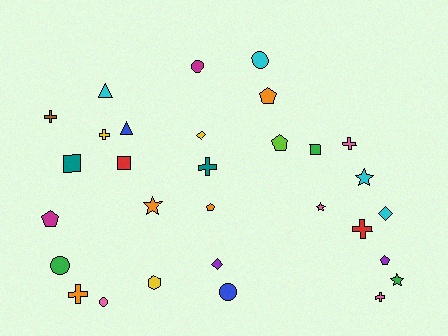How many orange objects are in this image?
There are 4 orange objects.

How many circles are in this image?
There are 5 circles.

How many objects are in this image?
There are 30 objects.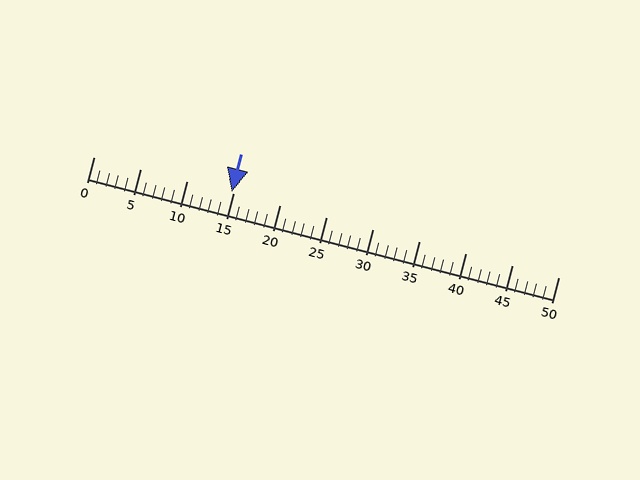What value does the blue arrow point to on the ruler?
The blue arrow points to approximately 15.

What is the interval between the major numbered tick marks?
The major tick marks are spaced 5 units apart.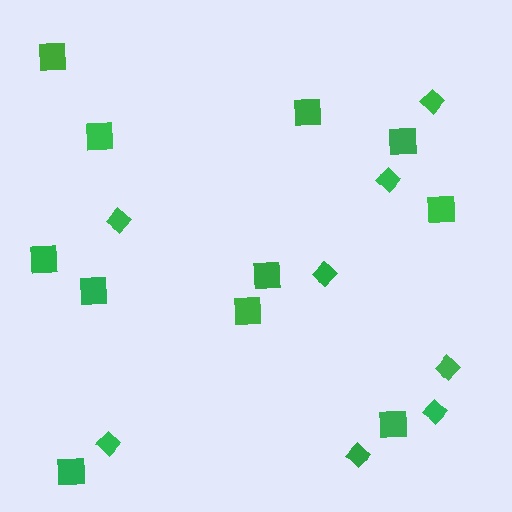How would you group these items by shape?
There are 2 groups: one group of diamonds (8) and one group of squares (11).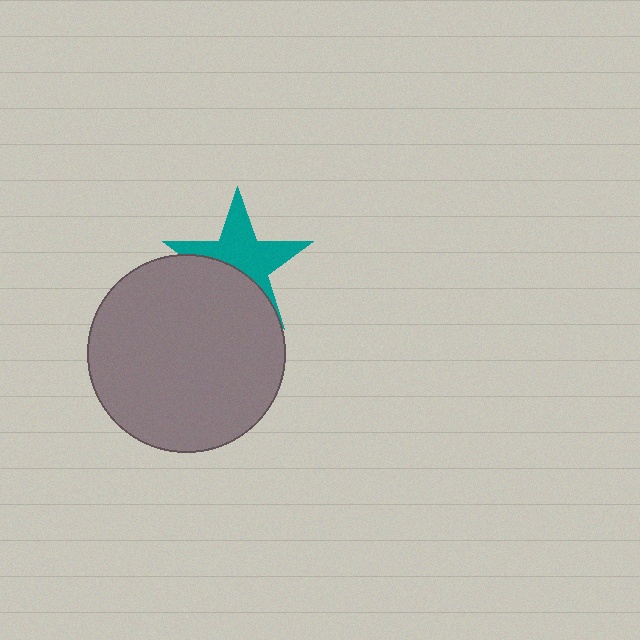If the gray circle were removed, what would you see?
You would see the complete teal star.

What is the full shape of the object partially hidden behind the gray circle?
The partially hidden object is a teal star.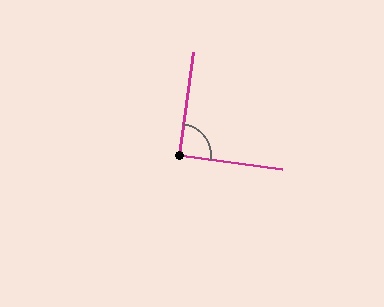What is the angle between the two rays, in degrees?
Approximately 90 degrees.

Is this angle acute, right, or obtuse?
It is approximately a right angle.